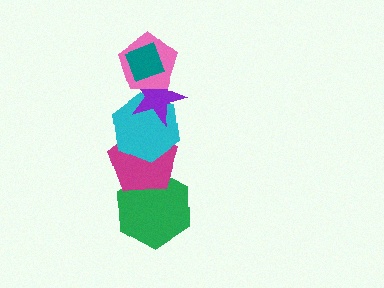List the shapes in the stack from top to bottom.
From top to bottom: the teal diamond, the pink pentagon, the purple star, the cyan hexagon, the magenta pentagon, the green hexagon.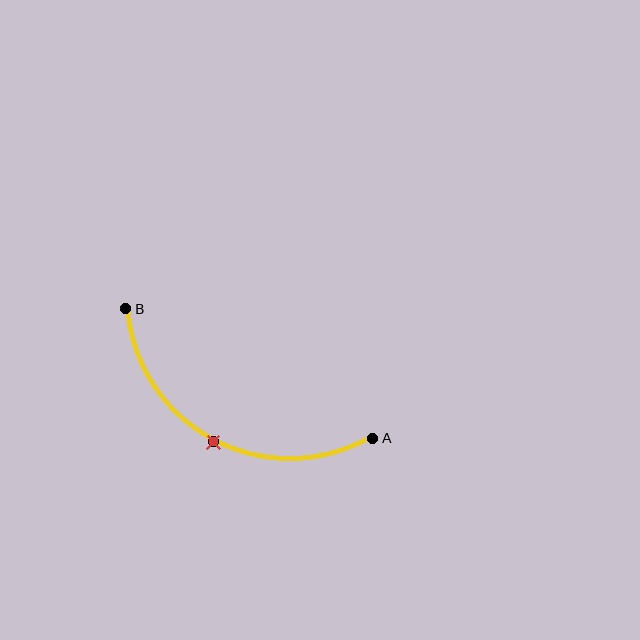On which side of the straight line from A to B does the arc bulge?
The arc bulges below the straight line connecting A and B.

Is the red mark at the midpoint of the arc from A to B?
Yes. The red mark lies on the arc at equal arc-length from both A and B — it is the arc midpoint.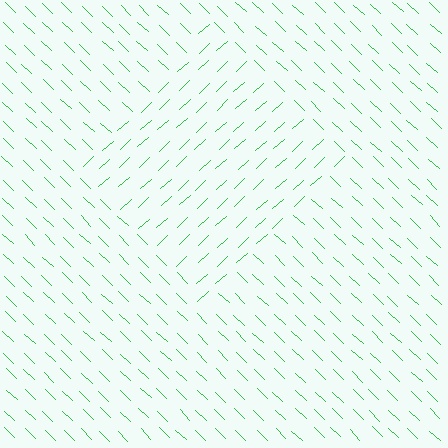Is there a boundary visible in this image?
Yes, there is a texture boundary formed by a change in line orientation.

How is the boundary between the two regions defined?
The boundary is defined purely by a change in line orientation (approximately 87 degrees difference). All lines are the same color and thickness.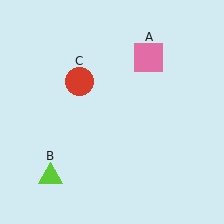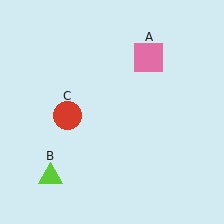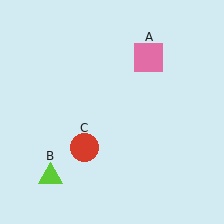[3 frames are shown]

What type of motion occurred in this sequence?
The red circle (object C) rotated counterclockwise around the center of the scene.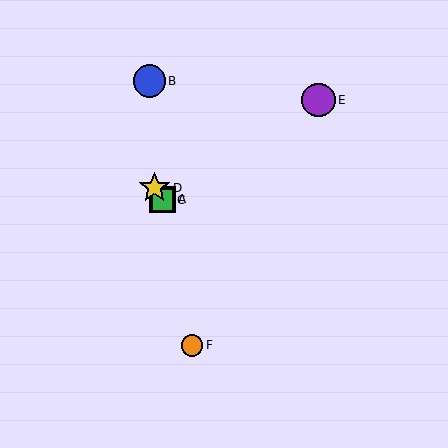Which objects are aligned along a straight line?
Objects A, C, D are aligned along a straight line.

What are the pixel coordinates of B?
Object B is at (149, 81).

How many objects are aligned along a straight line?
3 objects (A, C, D) are aligned along a straight line.